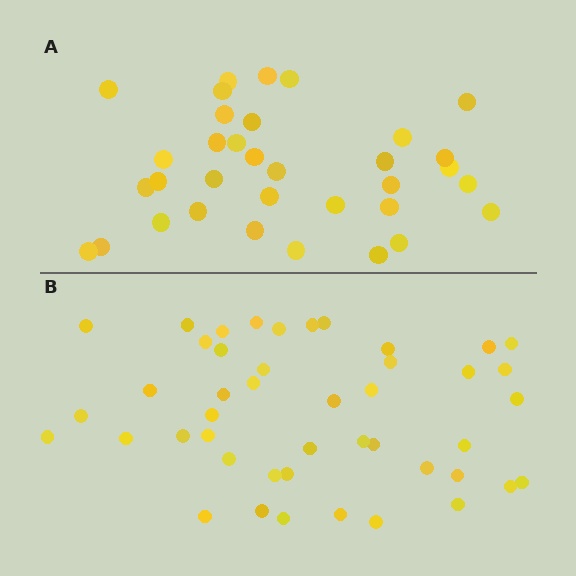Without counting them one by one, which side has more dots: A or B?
Region B (the bottom region) has more dots.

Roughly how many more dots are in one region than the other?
Region B has roughly 12 or so more dots than region A.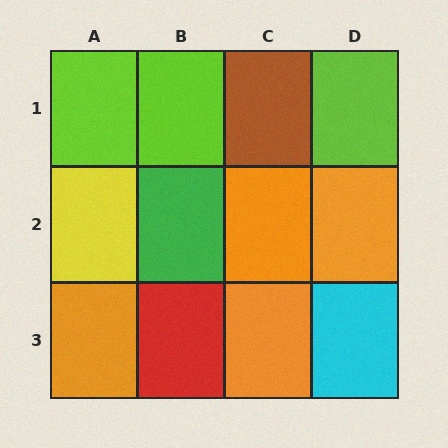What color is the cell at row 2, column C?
Orange.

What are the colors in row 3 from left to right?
Orange, red, orange, cyan.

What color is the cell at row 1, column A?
Lime.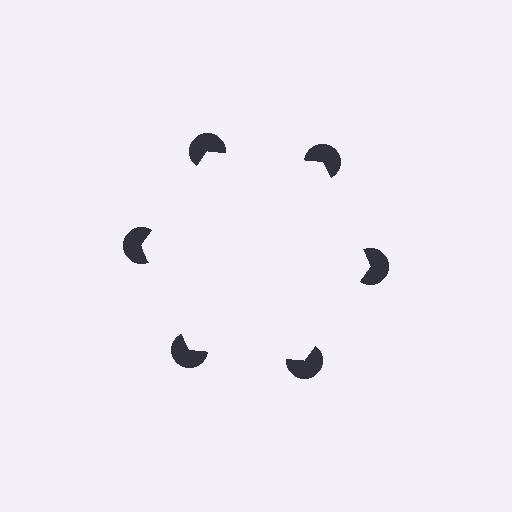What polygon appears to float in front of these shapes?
An illusory hexagon — its edges are inferred from the aligned wedge cuts in the pac-man discs, not physically drawn.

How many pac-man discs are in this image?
There are 6 — one at each vertex of the illusory hexagon.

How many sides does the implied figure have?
6 sides.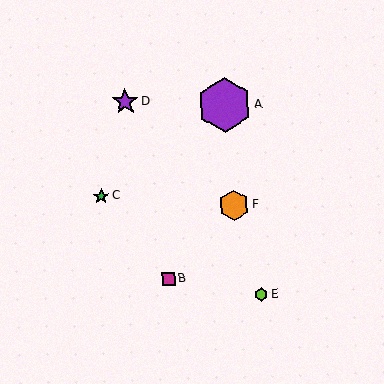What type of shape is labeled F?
Shape F is an orange hexagon.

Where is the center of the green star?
The center of the green star is at (101, 196).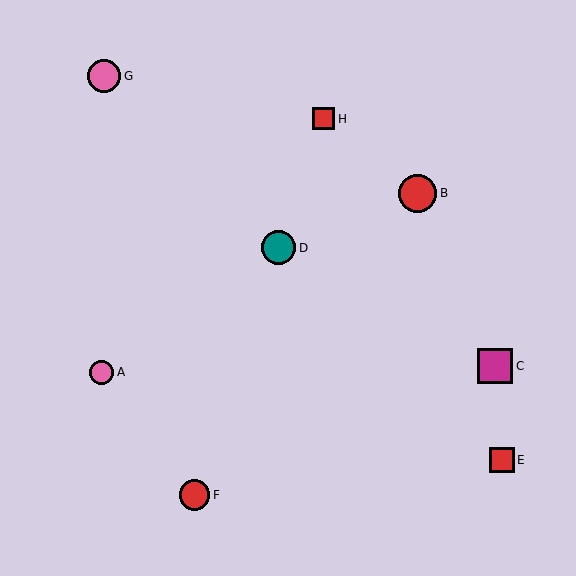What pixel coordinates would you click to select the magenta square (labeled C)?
Click at (495, 366) to select the magenta square C.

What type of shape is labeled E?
Shape E is a red square.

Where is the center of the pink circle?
The center of the pink circle is at (102, 372).